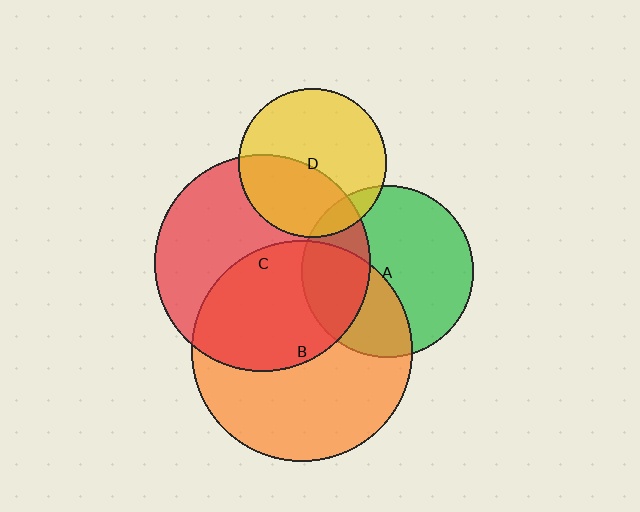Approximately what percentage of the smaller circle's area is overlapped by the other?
Approximately 30%.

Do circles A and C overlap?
Yes.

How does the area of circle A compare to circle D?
Approximately 1.3 times.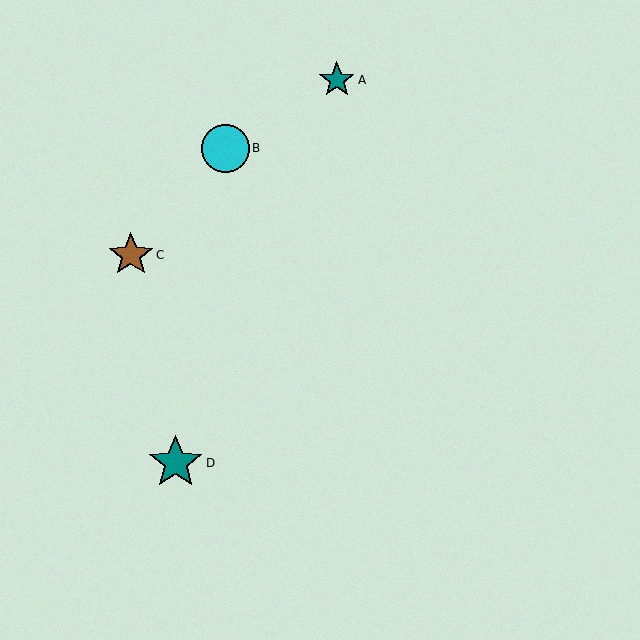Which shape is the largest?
The teal star (labeled D) is the largest.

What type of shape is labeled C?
Shape C is a brown star.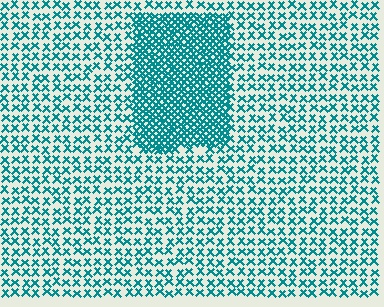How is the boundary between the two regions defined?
The boundary is defined by a change in element density (approximately 2.6x ratio). All elements are the same color, size, and shape.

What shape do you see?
I see a rectangle.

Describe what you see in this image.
The image contains small teal elements arranged at two different densities. A rectangle-shaped region is visible where the elements are more densely packed than the surrounding area.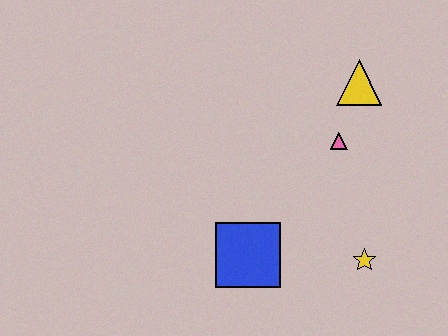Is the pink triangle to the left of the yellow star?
Yes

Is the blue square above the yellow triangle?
No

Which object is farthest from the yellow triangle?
The blue square is farthest from the yellow triangle.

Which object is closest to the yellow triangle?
The pink triangle is closest to the yellow triangle.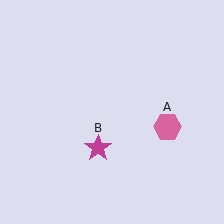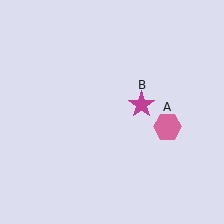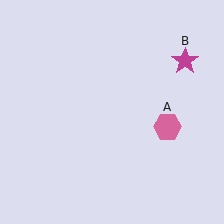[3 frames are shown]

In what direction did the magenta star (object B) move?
The magenta star (object B) moved up and to the right.